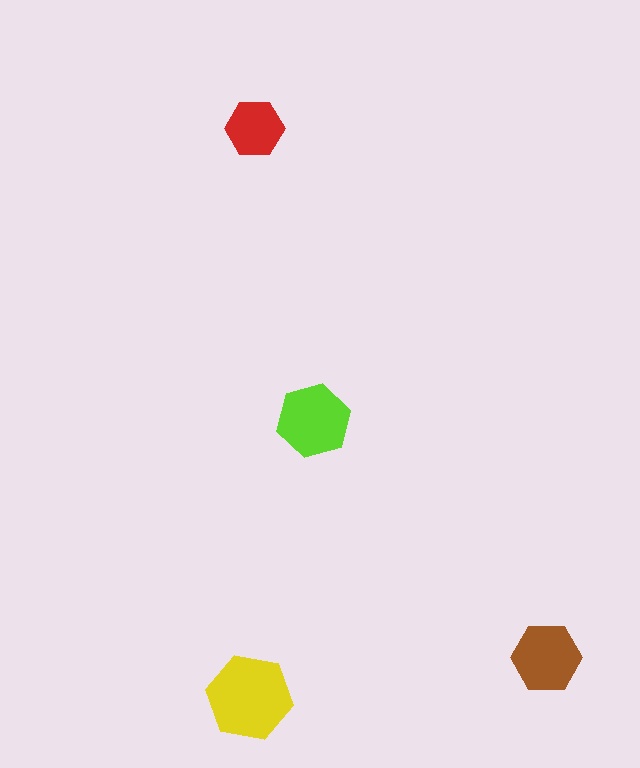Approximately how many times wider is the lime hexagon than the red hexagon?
About 1.5 times wider.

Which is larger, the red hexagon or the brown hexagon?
The brown one.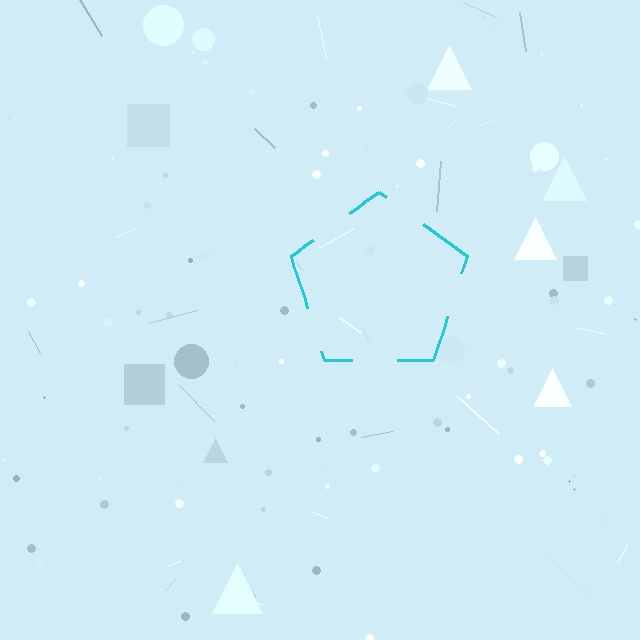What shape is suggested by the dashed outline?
The dashed outline suggests a pentagon.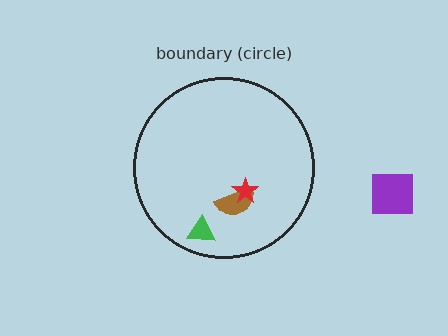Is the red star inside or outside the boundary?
Inside.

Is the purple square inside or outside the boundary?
Outside.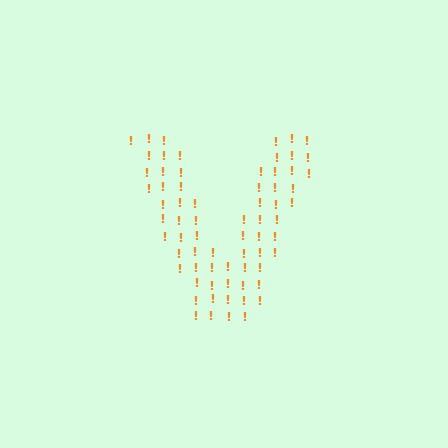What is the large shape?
The large shape is the letter V.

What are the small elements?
The small elements are exclamation marks.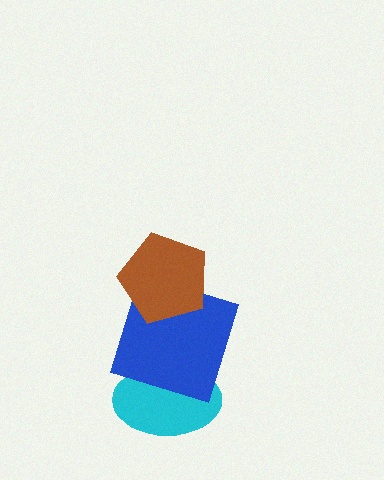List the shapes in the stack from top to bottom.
From top to bottom: the brown pentagon, the blue square, the cyan ellipse.